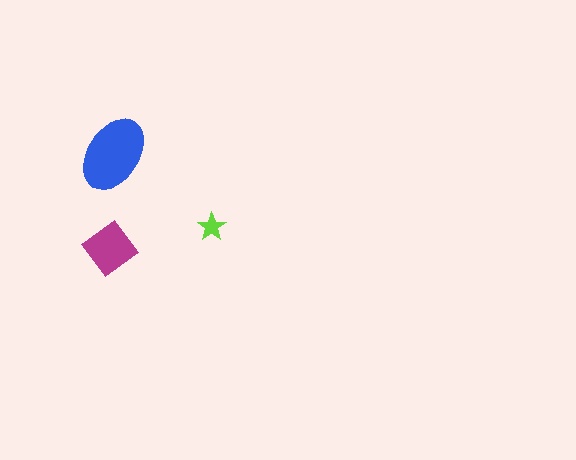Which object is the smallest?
The lime star.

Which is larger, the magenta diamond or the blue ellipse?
The blue ellipse.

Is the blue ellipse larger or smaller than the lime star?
Larger.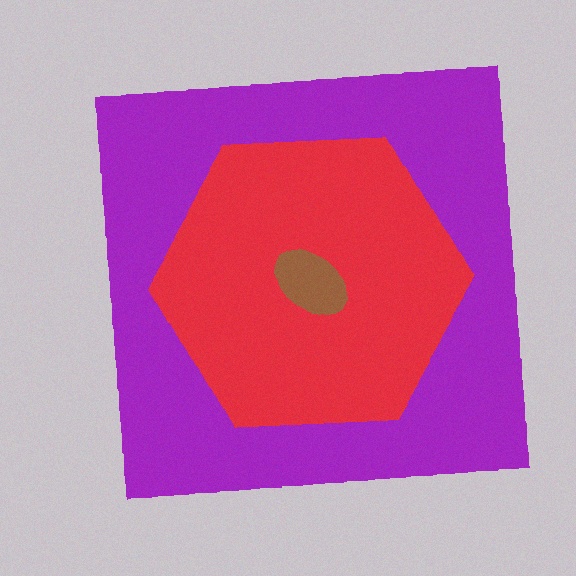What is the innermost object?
The brown ellipse.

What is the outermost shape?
The purple square.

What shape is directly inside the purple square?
The red hexagon.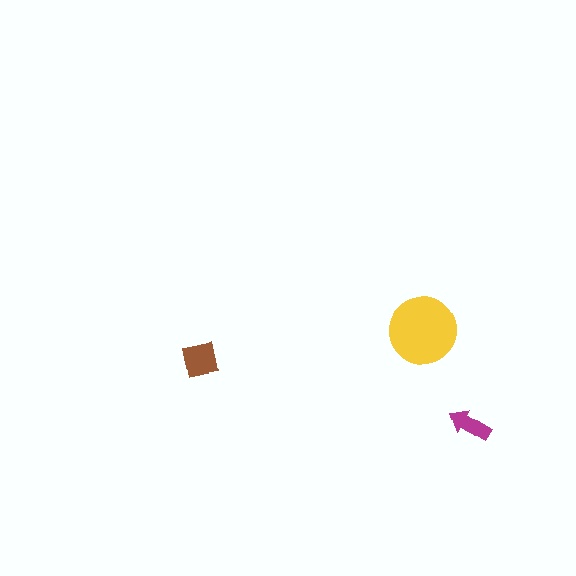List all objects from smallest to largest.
The magenta arrow, the brown square, the yellow circle.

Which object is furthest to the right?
The magenta arrow is rightmost.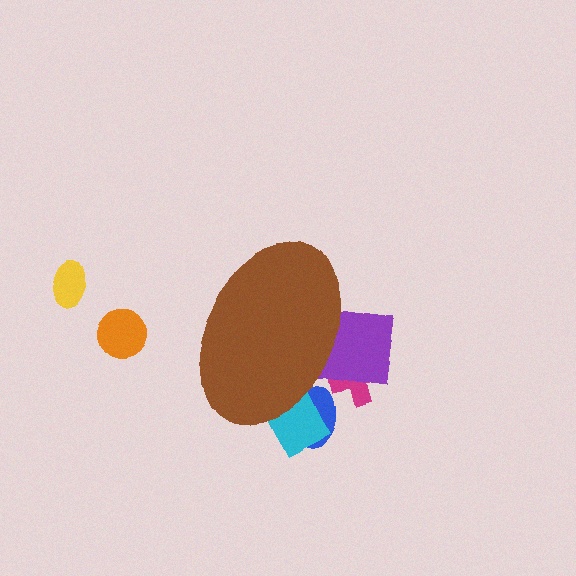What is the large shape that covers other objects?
A brown ellipse.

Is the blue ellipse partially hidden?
Yes, the blue ellipse is partially hidden behind the brown ellipse.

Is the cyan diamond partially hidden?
Yes, the cyan diamond is partially hidden behind the brown ellipse.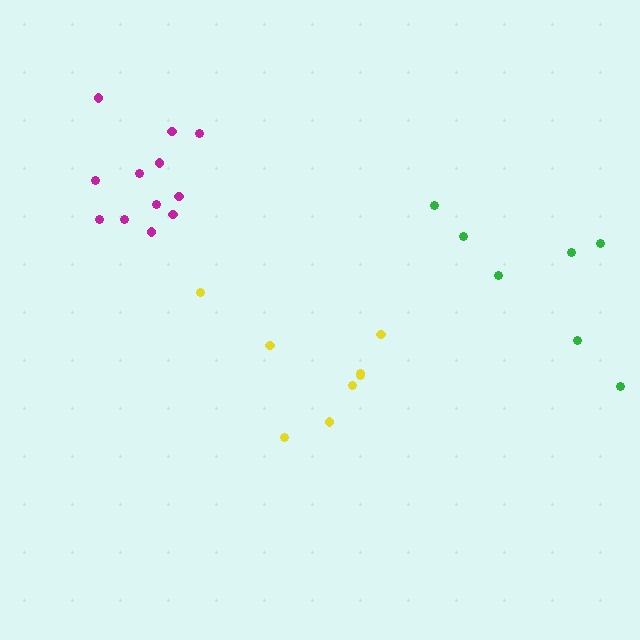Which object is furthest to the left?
The magenta cluster is leftmost.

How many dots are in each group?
Group 1: 12 dots, Group 2: 8 dots, Group 3: 7 dots (27 total).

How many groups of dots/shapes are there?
There are 3 groups.